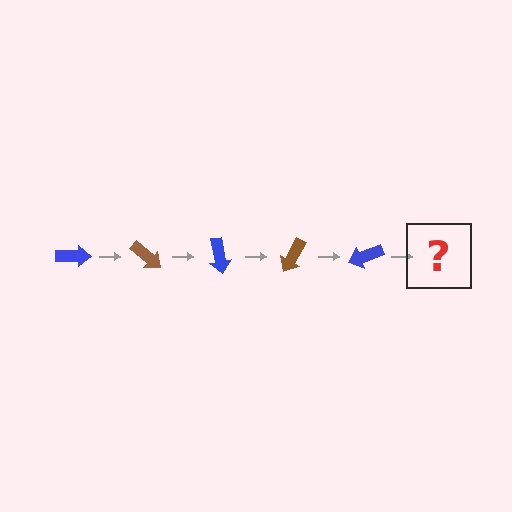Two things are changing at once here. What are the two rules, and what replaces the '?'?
The two rules are that it rotates 40 degrees each step and the color cycles through blue and brown. The '?' should be a brown arrow, rotated 200 degrees from the start.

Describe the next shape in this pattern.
It should be a brown arrow, rotated 200 degrees from the start.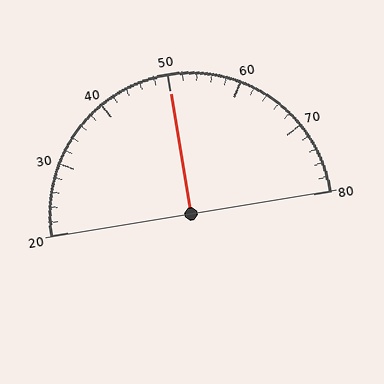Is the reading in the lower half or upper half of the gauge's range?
The reading is in the upper half of the range (20 to 80).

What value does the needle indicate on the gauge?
The needle indicates approximately 50.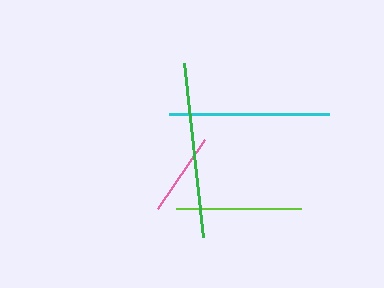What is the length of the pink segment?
The pink segment is approximately 83 pixels long.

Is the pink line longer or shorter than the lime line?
The lime line is longer than the pink line.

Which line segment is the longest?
The green line is the longest at approximately 174 pixels.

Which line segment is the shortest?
The pink line is the shortest at approximately 83 pixels.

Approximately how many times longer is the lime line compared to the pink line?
The lime line is approximately 1.5 times the length of the pink line.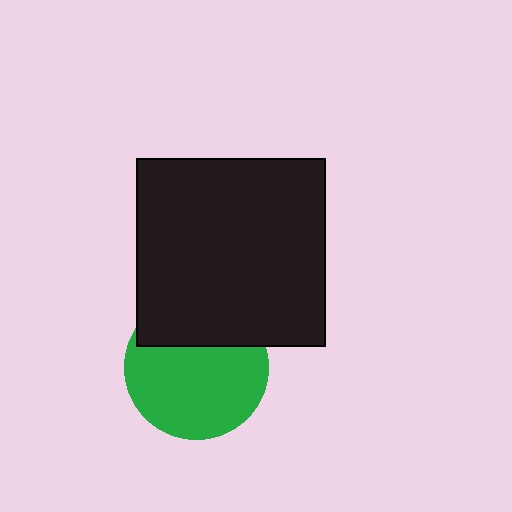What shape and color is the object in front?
The object in front is a black square.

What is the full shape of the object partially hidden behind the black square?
The partially hidden object is a green circle.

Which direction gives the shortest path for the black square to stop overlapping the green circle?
Moving up gives the shortest separation.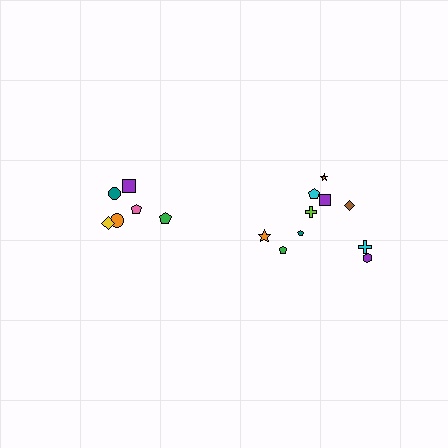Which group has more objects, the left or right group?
The right group.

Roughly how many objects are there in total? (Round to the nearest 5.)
Roughly 15 objects in total.